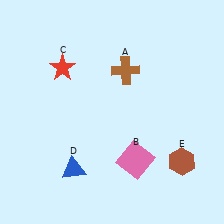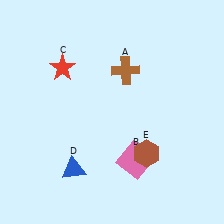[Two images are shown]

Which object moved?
The brown hexagon (E) moved left.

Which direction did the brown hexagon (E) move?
The brown hexagon (E) moved left.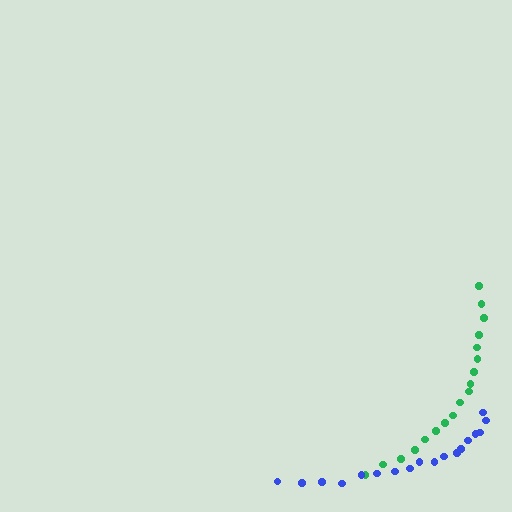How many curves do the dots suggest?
There are 2 distinct paths.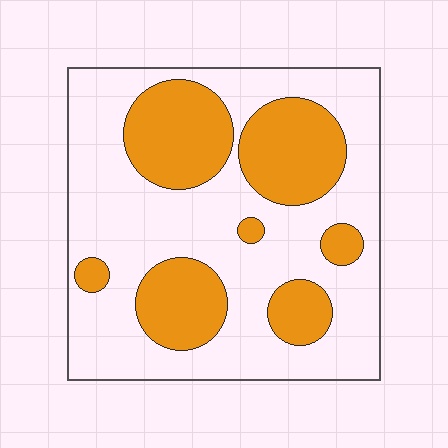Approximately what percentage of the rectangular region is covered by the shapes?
Approximately 35%.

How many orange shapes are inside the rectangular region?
7.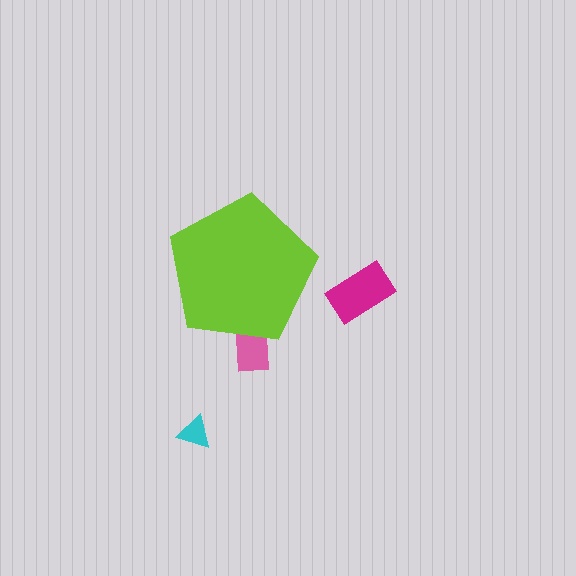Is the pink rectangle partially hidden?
Yes, the pink rectangle is partially hidden behind the lime pentagon.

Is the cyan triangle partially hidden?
No, the cyan triangle is fully visible.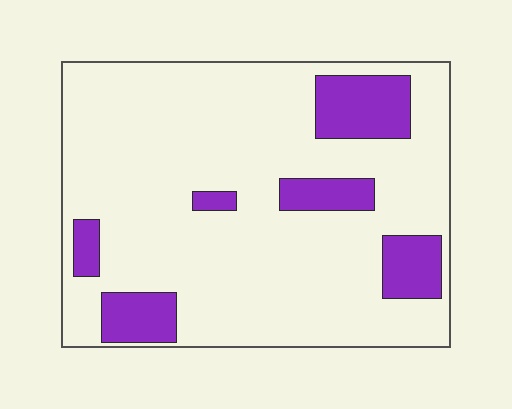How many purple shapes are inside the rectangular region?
6.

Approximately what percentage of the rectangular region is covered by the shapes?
Approximately 15%.